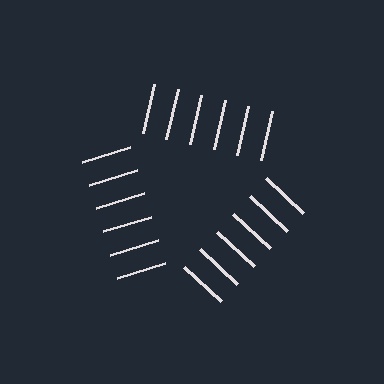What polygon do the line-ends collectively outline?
An illusory triangle — the line segments terminate on its edges but no continuous stroke is drawn.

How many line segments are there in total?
18 — 6 along each of the 3 edges.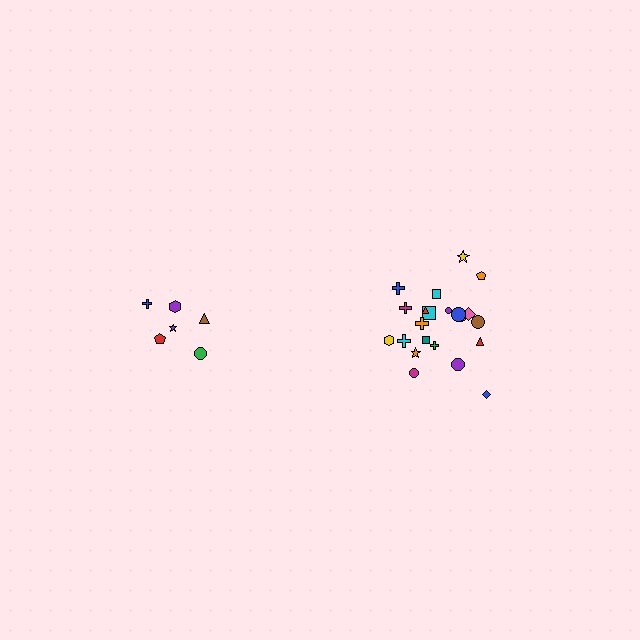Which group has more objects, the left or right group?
The right group.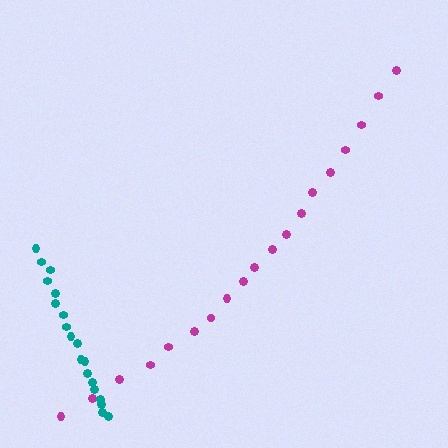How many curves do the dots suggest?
There are 2 distinct paths.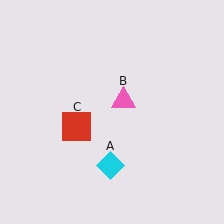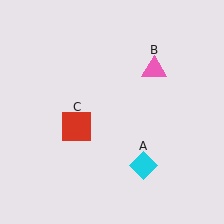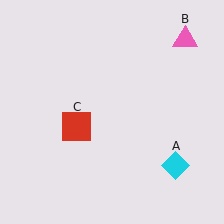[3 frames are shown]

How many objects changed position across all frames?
2 objects changed position: cyan diamond (object A), pink triangle (object B).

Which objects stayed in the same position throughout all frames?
Red square (object C) remained stationary.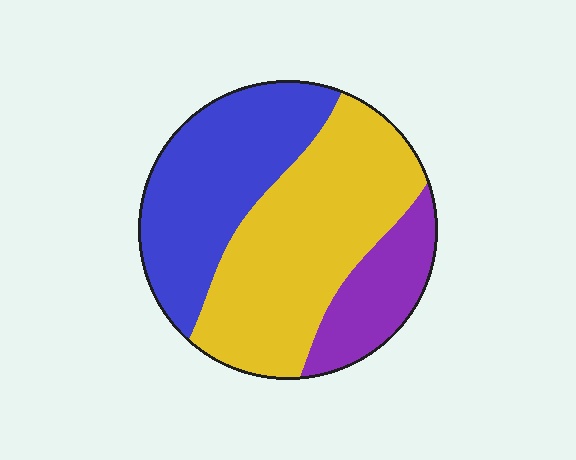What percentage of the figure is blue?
Blue covers roughly 35% of the figure.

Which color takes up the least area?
Purple, at roughly 15%.